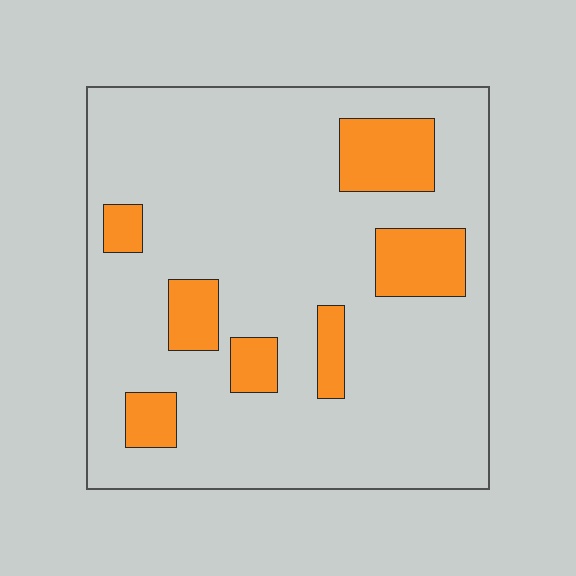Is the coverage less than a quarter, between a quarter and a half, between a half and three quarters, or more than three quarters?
Less than a quarter.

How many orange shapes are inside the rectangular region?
7.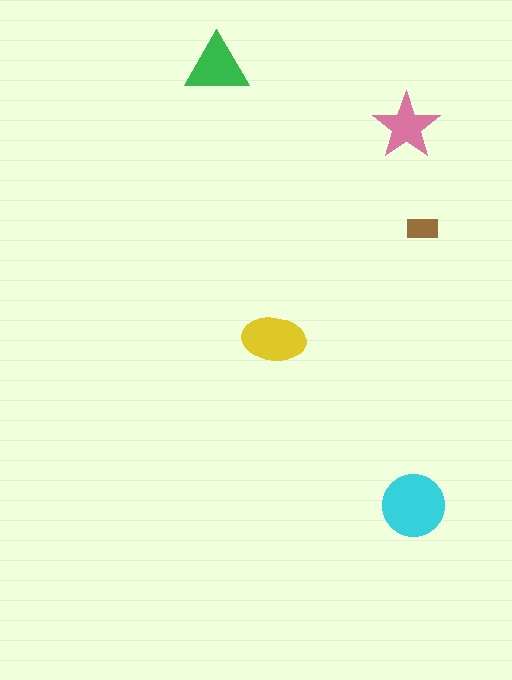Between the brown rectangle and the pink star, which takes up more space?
The pink star.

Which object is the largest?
The cyan circle.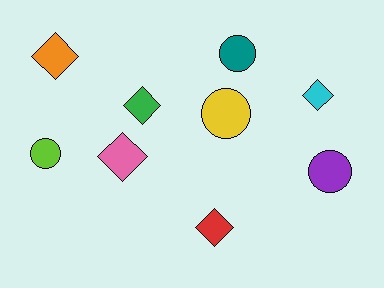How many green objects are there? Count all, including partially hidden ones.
There is 1 green object.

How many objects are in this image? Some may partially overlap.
There are 9 objects.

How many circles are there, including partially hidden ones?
There are 4 circles.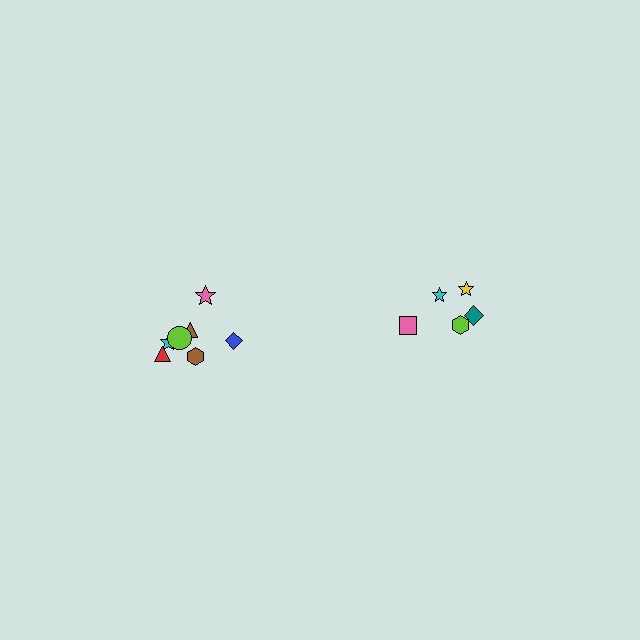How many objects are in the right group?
There are 5 objects.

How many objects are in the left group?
There are 7 objects.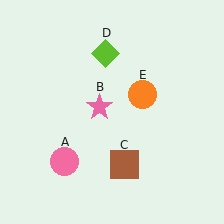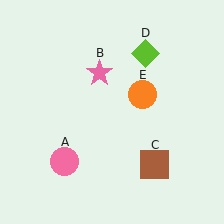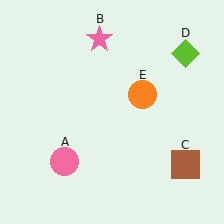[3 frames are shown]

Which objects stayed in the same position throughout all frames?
Pink circle (object A) and orange circle (object E) remained stationary.